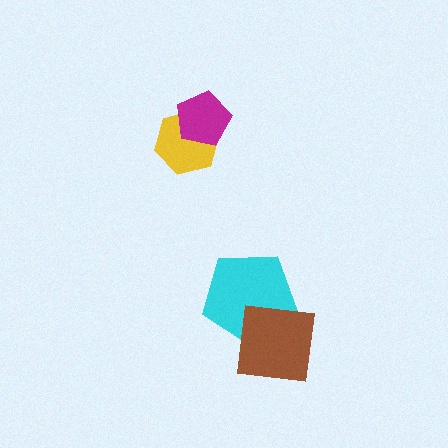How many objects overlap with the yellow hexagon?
1 object overlaps with the yellow hexagon.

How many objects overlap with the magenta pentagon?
1 object overlaps with the magenta pentagon.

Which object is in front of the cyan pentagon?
The brown square is in front of the cyan pentagon.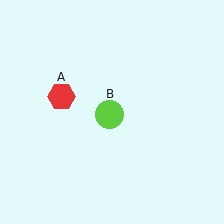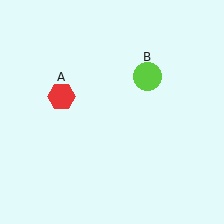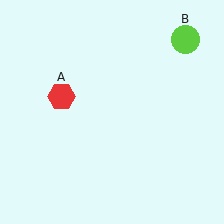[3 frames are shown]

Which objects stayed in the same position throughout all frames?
Red hexagon (object A) remained stationary.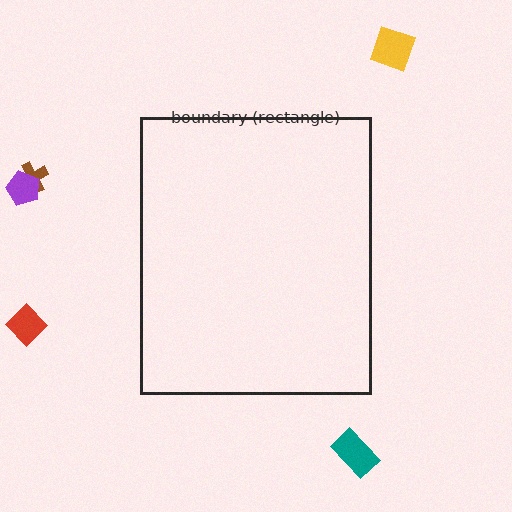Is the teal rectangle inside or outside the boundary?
Outside.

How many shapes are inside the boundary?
0 inside, 5 outside.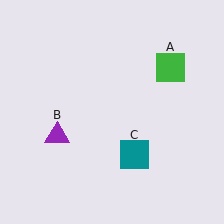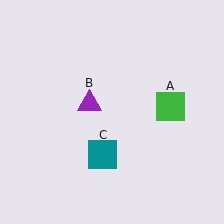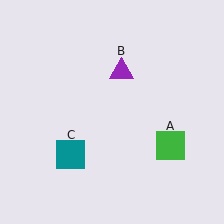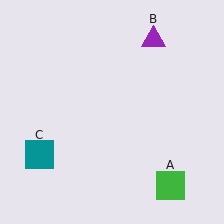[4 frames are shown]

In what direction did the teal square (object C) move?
The teal square (object C) moved left.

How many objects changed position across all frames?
3 objects changed position: green square (object A), purple triangle (object B), teal square (object C).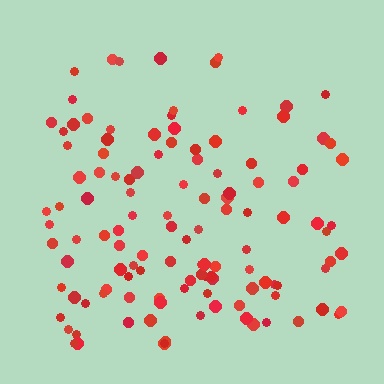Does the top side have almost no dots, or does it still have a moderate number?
Still a moderate number, just noticeably fewer than the bottom.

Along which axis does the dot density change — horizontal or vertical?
Vertical.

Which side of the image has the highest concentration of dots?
The bottom.